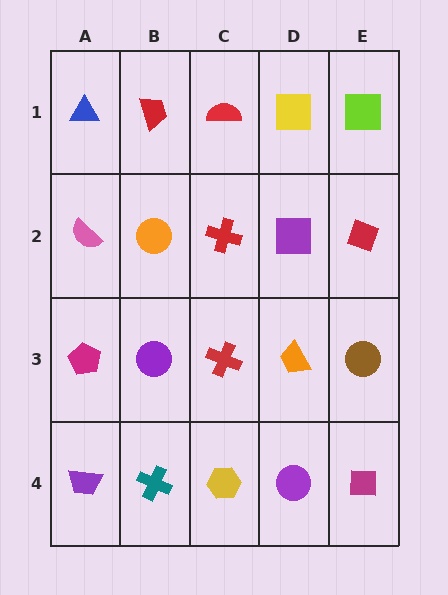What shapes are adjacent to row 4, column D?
An orange trapezoid (row 3, column D), a yellow hexagon (row 4, column C), a magenta square (row 4, column E).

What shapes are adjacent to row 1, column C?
A red cross (row 2, column C), a red trapezoid (row 1, column B), a yellow square (row 1, column D).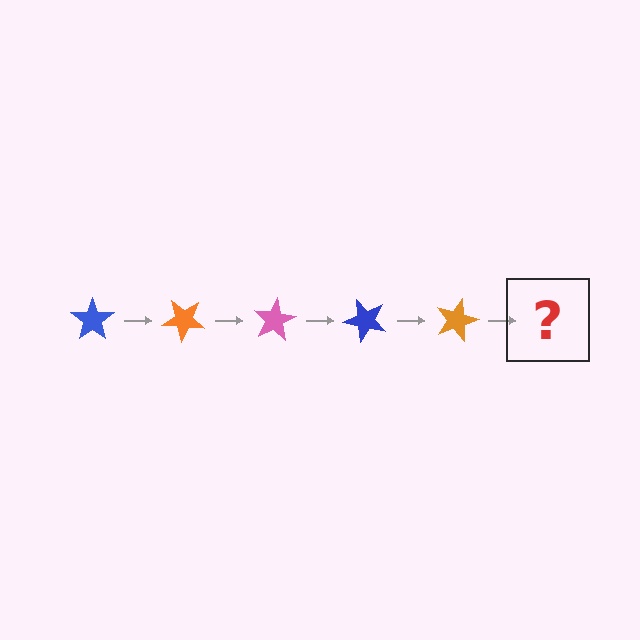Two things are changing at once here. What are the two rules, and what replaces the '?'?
The two rules are that it rotates 40 degrees each step and the color cycles through blue, orange, and pink. The '?' should be a pink star, rotated 200 degrees from the start.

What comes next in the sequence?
The next element should be a pink star, rotated 200 degrees from the start.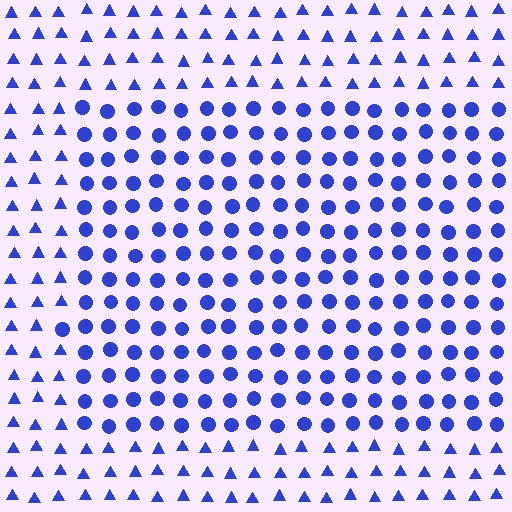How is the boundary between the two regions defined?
The boundary is defined by a change in element shape: circles inside vs. triangles outside. All elements share the same color and spacing.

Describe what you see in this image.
The image is filled with small blue elements arranged in a uniform grid. A rectangle-shaped region contains circles, while the surrounding area contains triangles. The boundary is defined purely by the change in element shape.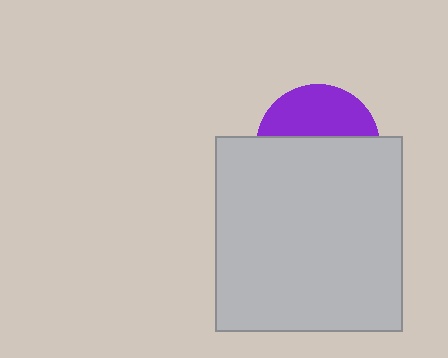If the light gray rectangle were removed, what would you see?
You would see the complete purple circle.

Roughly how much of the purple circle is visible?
A small part of it is visible (roughly 39%).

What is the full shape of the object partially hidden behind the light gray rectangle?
The partially hidden object is a purple circle.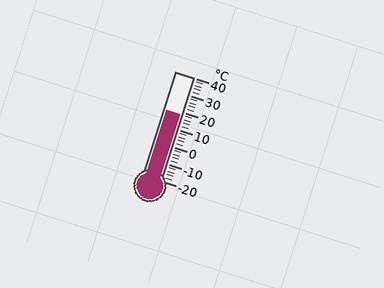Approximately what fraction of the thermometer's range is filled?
The thermometer is filled to approximately 65% of its range.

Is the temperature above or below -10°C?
The temperature is above -10°C.